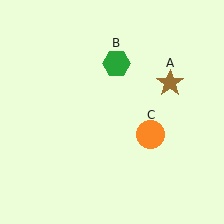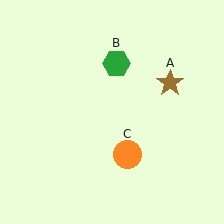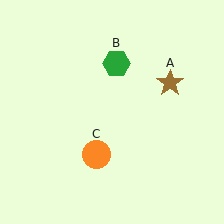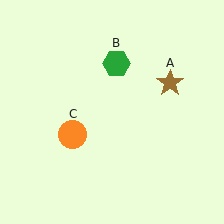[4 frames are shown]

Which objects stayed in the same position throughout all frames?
Brown star (object A) and green hexagon (object B) remained stationary.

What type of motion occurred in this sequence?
The orange circle (object C) rotated clockwise around the center of the scene.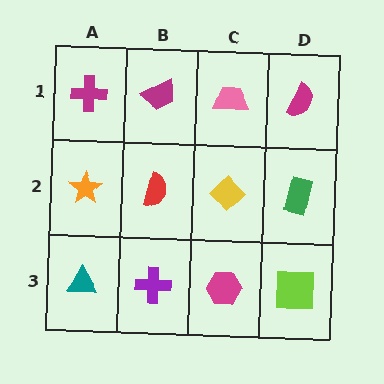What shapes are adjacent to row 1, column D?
A green rectangle (row 2, column D), a pink trapezoid (row 1, column C).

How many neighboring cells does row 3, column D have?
2.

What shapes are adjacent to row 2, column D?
A magenta semicircle (row 1, column D), a lime square (row 3, column D), a yellow diamond (row 2, column C).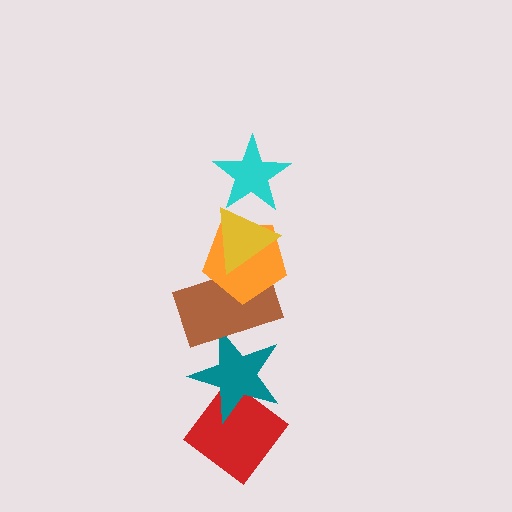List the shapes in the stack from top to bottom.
From top to bottom: the cyan star, the yellow triangle, the orange pentagon, the brown rectangle, the teal star, the red diamond.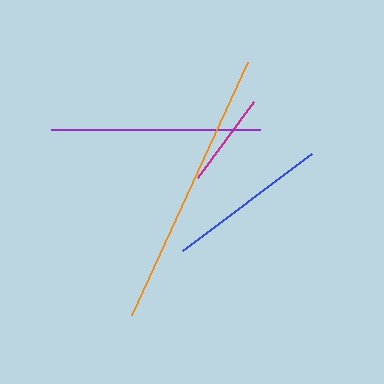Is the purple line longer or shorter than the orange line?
The orange line is longer than the purple line.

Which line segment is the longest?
The orange line is the longest at approximately 279 pixels.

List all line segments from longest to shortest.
From longest to shortest: orange, purple, blue, magenta.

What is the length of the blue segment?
The blue segment is approximately 161 pixels long.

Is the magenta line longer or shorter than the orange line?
The orange line is longer than the magenta line.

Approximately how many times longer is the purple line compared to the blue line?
The purple line is approximately 1.3 times the length of the blue line.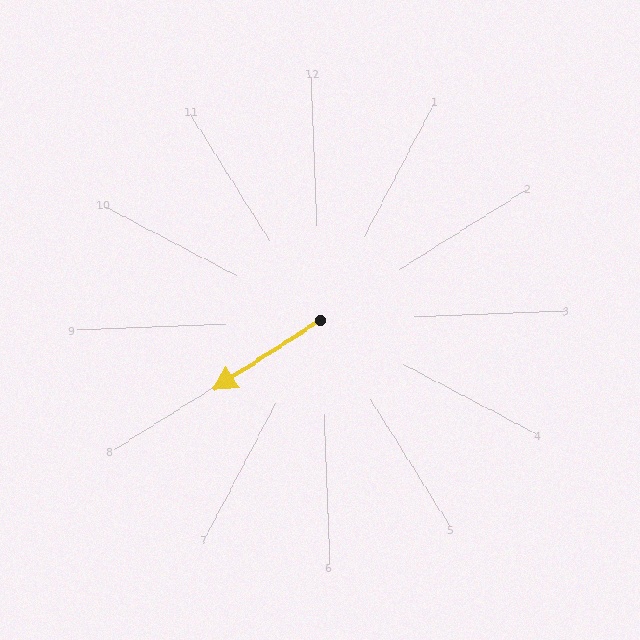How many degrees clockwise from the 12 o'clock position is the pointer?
Approximately 239 degrees.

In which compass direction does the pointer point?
Southwest.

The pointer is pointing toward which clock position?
Roughly 8 o'clock.